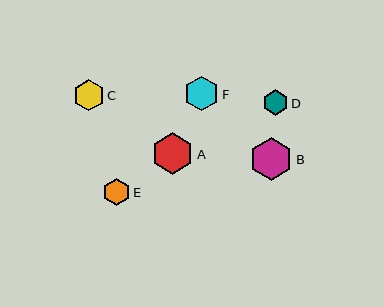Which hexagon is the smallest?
Hexagon D is the smallest with a size of approximately 25 pixels.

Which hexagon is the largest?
Hexagon B is the largest with a size of approximately 43 pixels.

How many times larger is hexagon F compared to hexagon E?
Hexagon F is approximately 1.3 times the size of hexagon E.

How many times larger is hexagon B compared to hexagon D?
Hexagon B is approximately 1.7 times the size of hexagon D.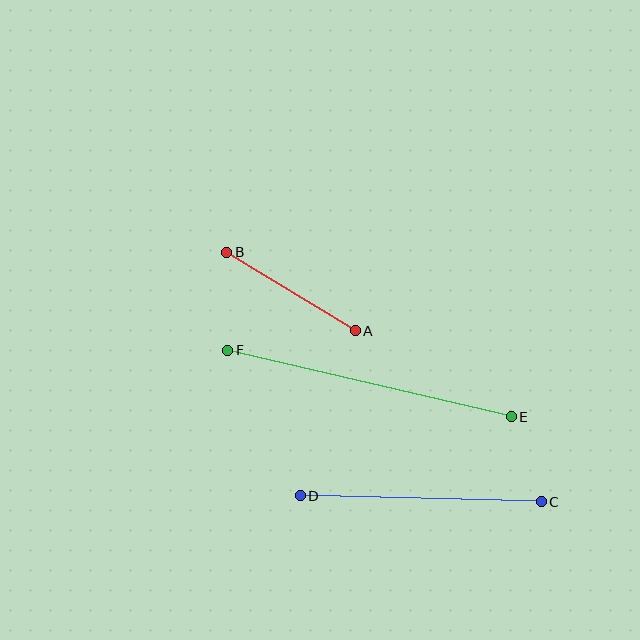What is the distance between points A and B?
The distance is approximately 151 pixels.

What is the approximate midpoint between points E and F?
The midpoint is at approximately (369, 383) pixels.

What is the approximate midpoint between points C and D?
The midpoint is at approximately (421, 499) pixels.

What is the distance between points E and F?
The distance is approximately 291 pixels.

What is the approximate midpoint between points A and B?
The midpoint is at approximately (291, 291) pixels.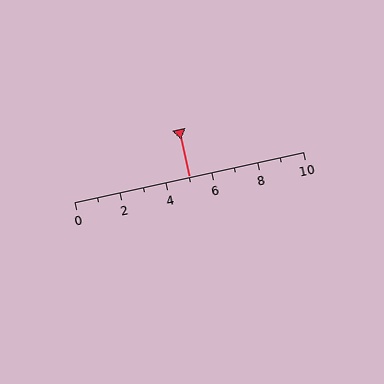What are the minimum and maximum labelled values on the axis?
The axis runs from 0 to 10.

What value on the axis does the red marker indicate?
The marker indicates approximately 5.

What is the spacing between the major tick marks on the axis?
The major ticks are spaced 2 apart.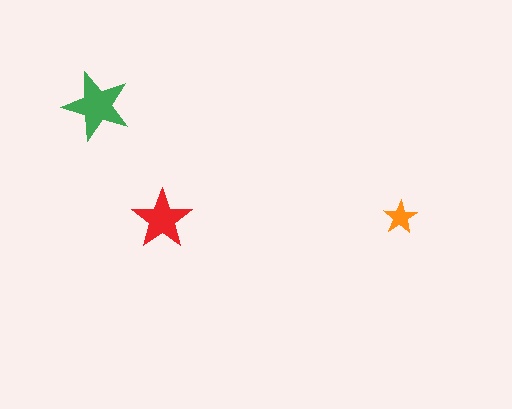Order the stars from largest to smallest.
the green one, the red one, the orange one.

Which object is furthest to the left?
The green star is leftmost.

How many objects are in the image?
There are 3 objects in the image.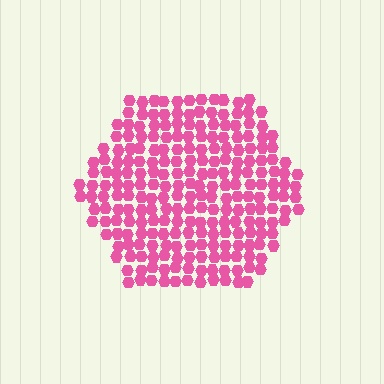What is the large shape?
The large shape is a hexagon.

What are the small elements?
The small elements are hexagons.